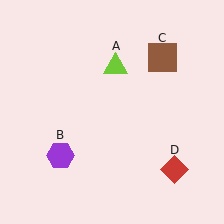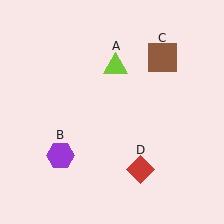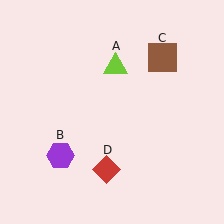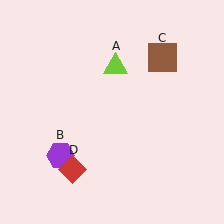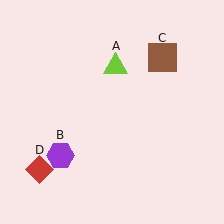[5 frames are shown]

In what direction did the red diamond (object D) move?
The red diamond (object D) moved left.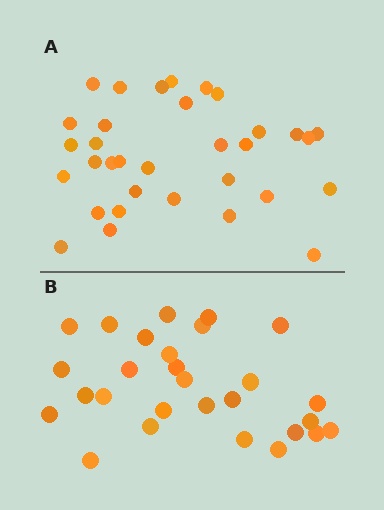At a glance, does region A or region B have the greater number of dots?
Region A (the top region) has more dots.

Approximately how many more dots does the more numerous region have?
Region A has about 5 more dots than region B.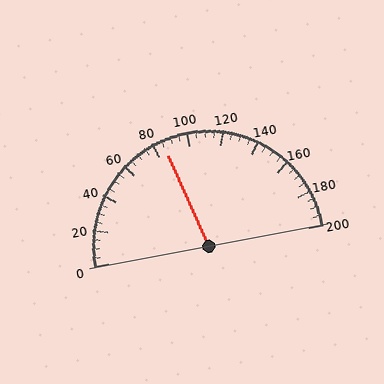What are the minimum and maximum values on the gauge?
The gauge ranges from 0 to 200.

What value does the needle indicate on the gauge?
The needle indicates approximately 85.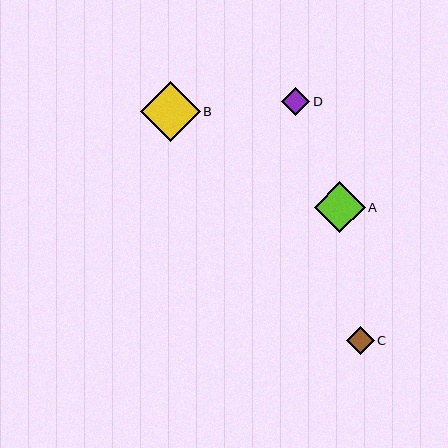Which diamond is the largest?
Diamond B is the largest with a size of approximately 60 pixels.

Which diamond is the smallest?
Diamond D is the smallest with a size of approximately 28 pixels.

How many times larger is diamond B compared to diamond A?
Diamond B is approximately 1.2 times the size of diamond A.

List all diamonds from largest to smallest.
From largest to smallest: B, A, C, D.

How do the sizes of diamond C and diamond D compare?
Diamond C and diamond D are approximately the same size.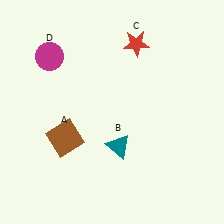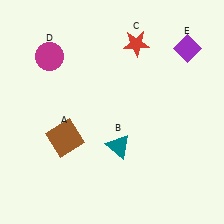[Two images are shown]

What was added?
A purple diamond (E) was added in Image 2.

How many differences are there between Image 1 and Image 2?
There is 1 difference between the two images.